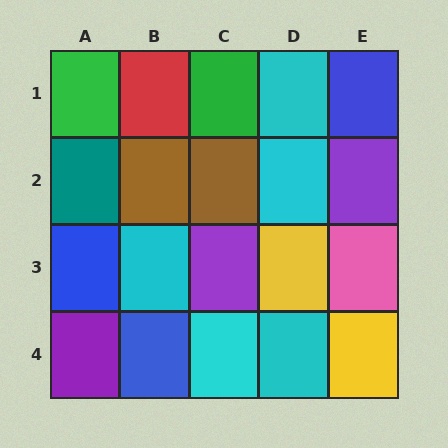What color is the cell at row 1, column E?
Blue.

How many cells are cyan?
5 cells are cyan.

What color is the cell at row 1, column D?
Cyan.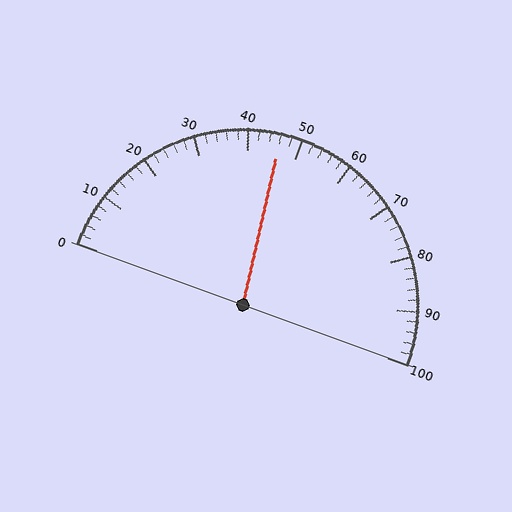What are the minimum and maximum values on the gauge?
The gauge ranges from 0 to 100.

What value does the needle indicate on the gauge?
The needle indicates approximately 46.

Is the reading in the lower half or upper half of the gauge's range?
The reading is in the lower half of the range (0 to 100).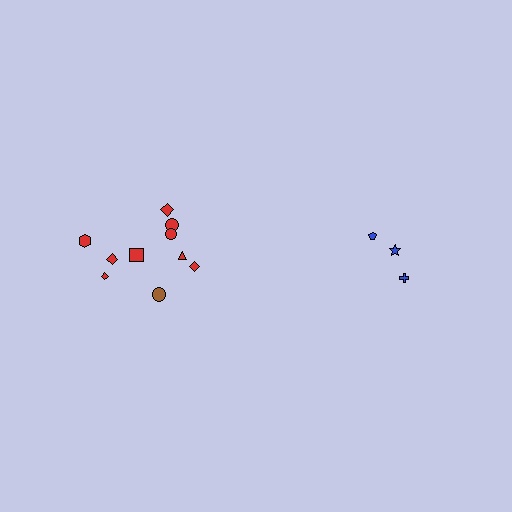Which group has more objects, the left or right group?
The left group.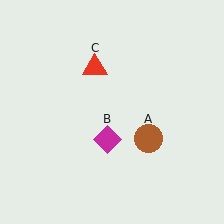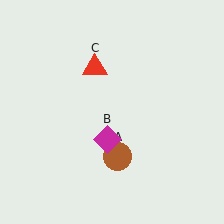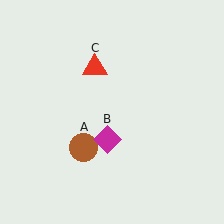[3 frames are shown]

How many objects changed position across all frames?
1 object changed position: brown circle (object A).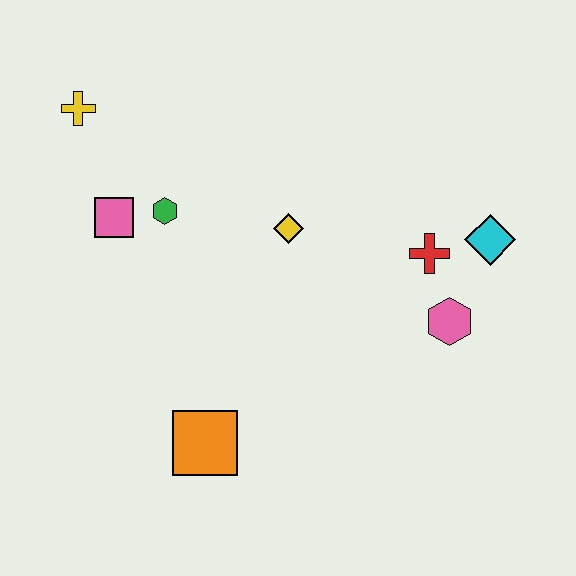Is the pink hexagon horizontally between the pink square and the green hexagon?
No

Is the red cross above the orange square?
Yes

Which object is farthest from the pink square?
The cyan diamond is farthest from the pink square.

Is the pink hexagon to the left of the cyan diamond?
Yes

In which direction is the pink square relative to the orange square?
The pink square is above the orange square.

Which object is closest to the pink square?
The green hexagon is closest to the pink square.